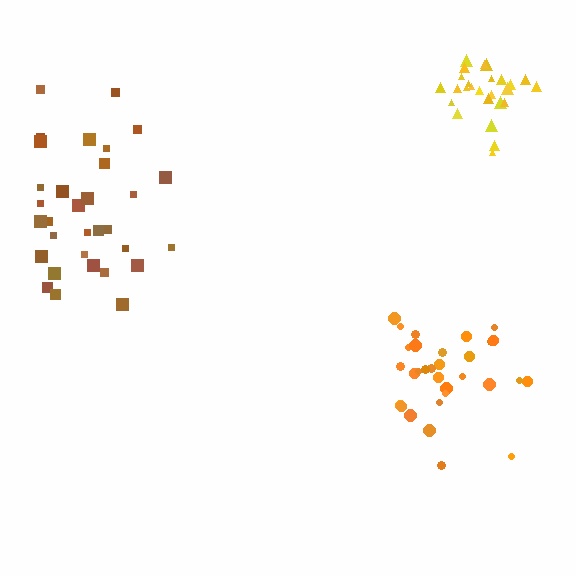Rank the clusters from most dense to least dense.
yellow, orange, brown.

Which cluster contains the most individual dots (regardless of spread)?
Brown (32).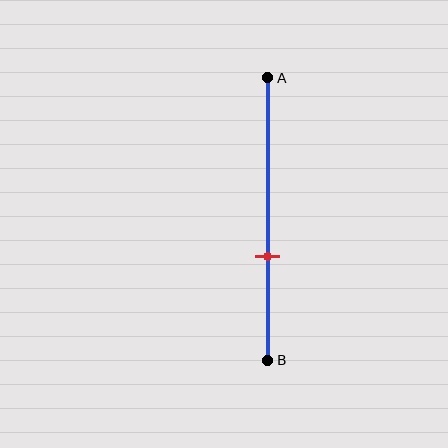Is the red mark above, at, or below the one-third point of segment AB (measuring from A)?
The red mark is below the one-third point of segment AB.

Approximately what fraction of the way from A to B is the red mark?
The red mark is approximately 65% of the way from A to B.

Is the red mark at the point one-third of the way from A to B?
No, the mark is at about 65% from A, not at the 33% one-third point.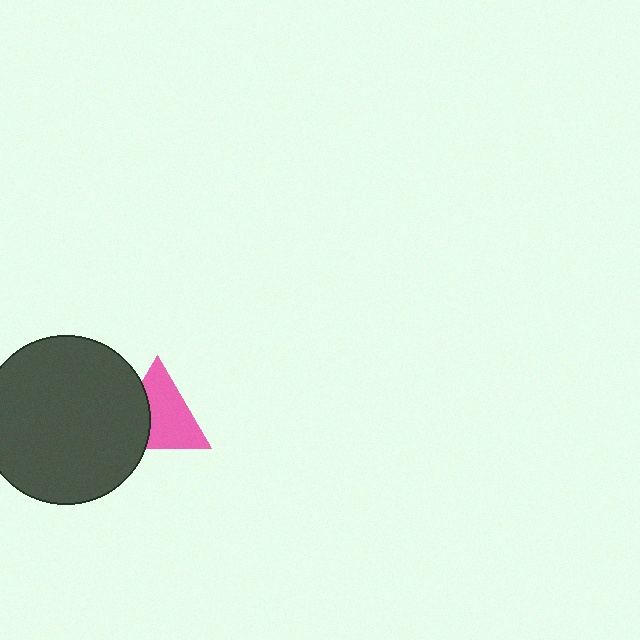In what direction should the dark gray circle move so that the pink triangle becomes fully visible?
The dark gray circle should move left. That is the shortest direction to clear the overlap and leave the pink triangle fully visible.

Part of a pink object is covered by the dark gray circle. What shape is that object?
It is a triangle.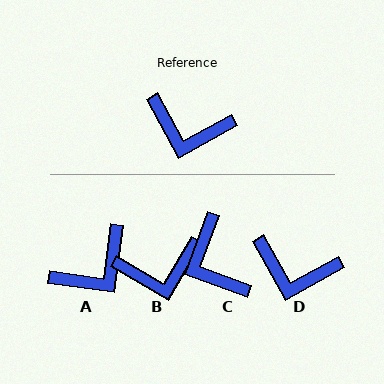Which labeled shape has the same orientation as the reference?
D.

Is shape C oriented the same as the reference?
No, it is off by about 49 degrees.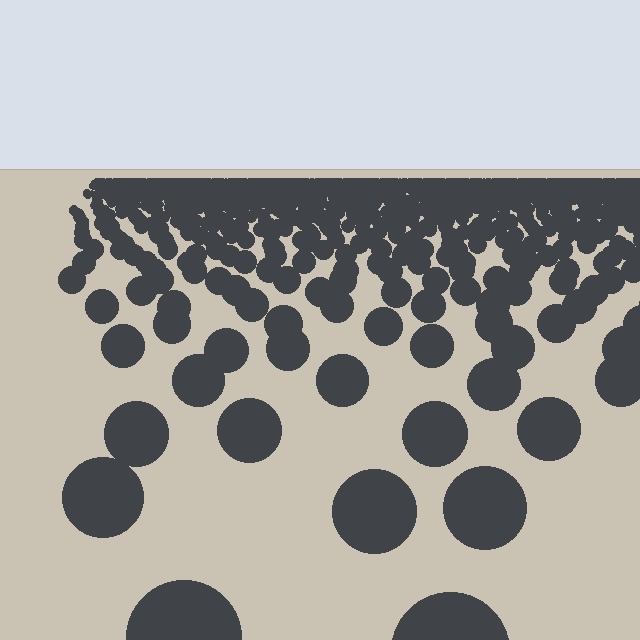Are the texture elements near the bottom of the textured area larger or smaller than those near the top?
Larger. Near the bottom, elements are closer to the viewer and appear at a bigger on-screen size.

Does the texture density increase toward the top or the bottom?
Density increases toward the top.